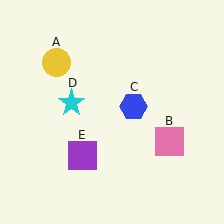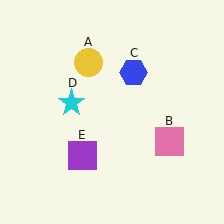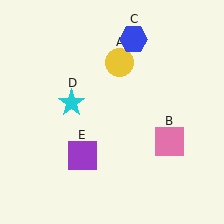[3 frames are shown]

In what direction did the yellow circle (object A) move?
The yellow circle (object A) moved right.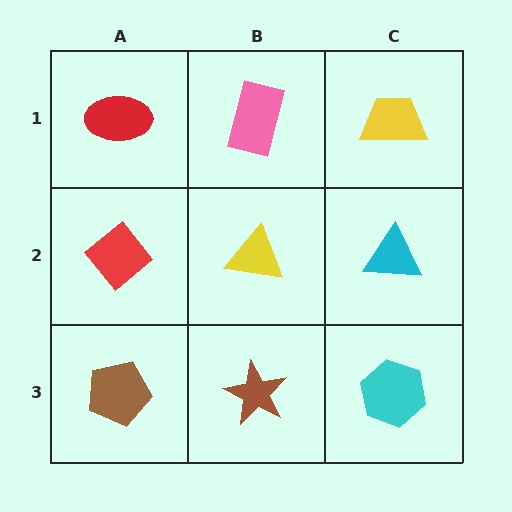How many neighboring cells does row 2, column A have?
3.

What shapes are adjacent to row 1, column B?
A yellow triangle (row 2, column B), a red ellipse (row 1, column A), a yellow trapezoid (row 1, column C).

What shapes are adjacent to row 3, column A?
A red diamond (row 2, column A), a brown star (row 3, column B).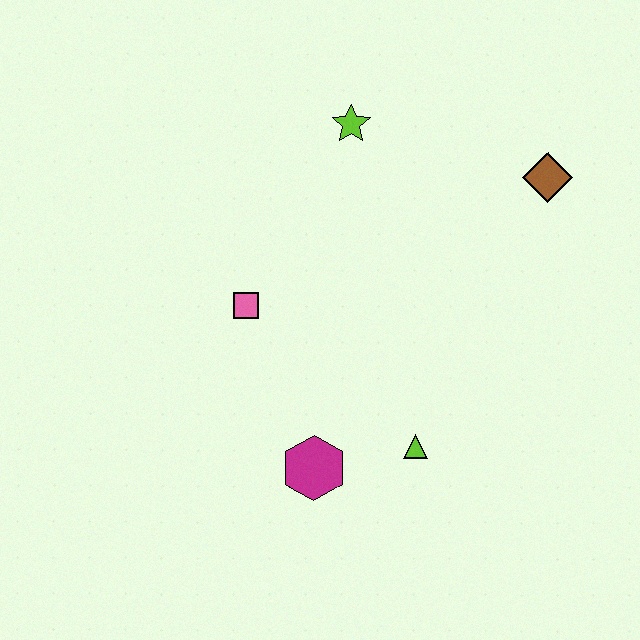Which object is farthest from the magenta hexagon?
The brown diamond is farthest from the magenta hexagon.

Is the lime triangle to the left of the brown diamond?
Yes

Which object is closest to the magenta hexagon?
The lime triangle is closest to the magenta hexagon.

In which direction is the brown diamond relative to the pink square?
The brown diamond is to the right of the pink square.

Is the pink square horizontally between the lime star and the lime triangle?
No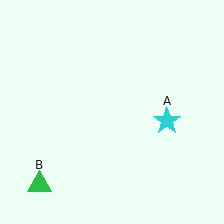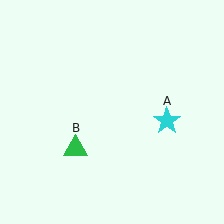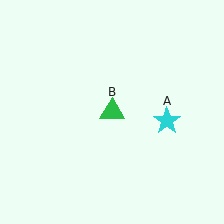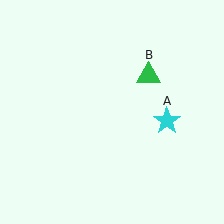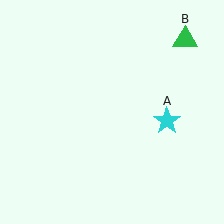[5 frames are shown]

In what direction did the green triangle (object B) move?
The green triangle (object B) moved up and to the right.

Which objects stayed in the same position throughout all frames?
Cyan star (object A) remained stationary.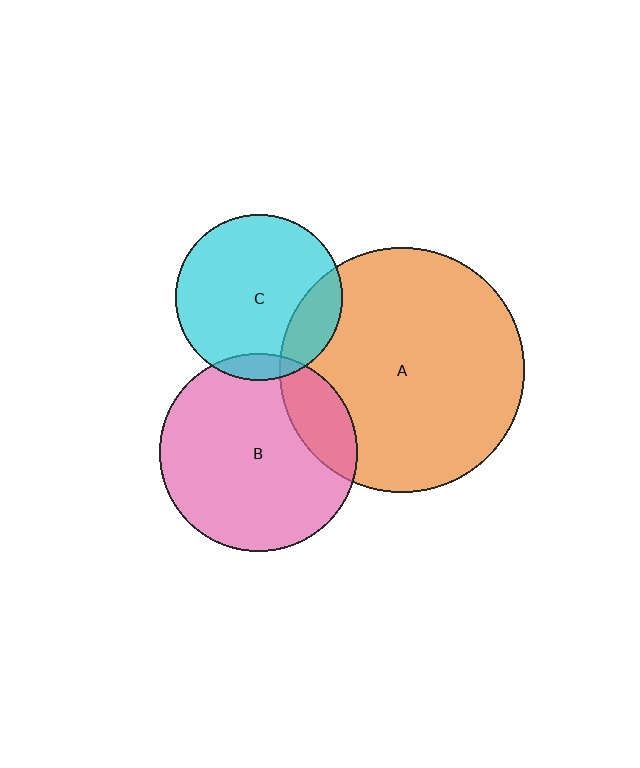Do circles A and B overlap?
Yes.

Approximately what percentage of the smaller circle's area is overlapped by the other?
Approximately 20%.